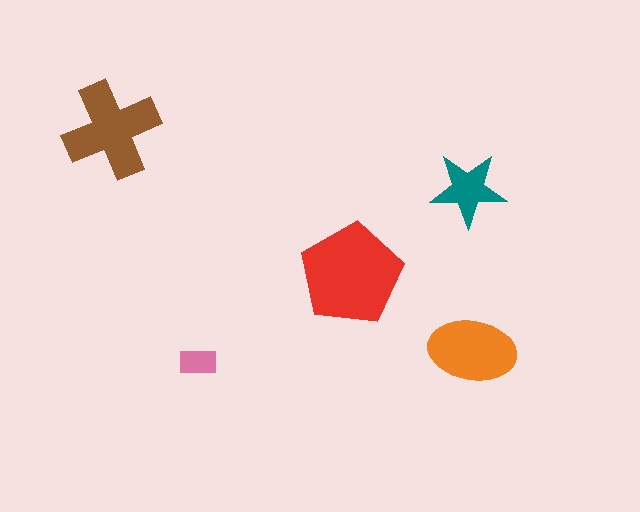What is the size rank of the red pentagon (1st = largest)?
1st.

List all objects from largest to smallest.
The red pentagon, the brown cross, the orange ellipse, the teal star, the pink rectangle.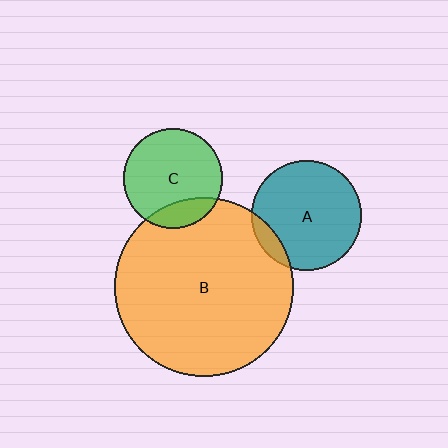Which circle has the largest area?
Circle B (orange).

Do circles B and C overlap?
Yes.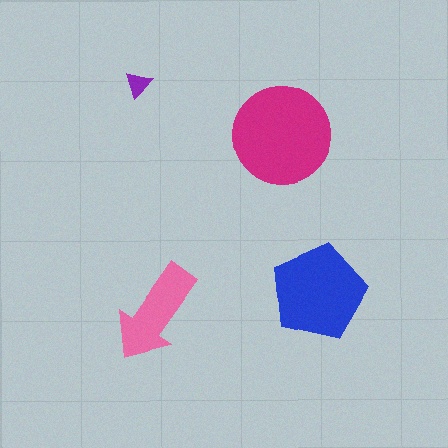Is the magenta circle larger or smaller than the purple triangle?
Larger.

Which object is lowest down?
The pink arrow is bottommost.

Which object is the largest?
The magenta circle.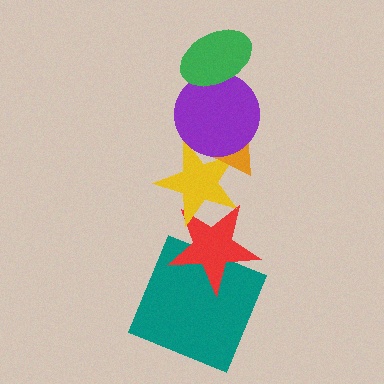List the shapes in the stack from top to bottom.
From top to bottom: the green ellipse, the purple circle, the orange triangle, the yellow star, the red star, the teal square.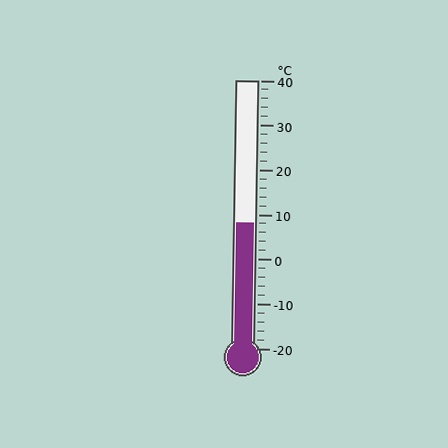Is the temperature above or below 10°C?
The temperature is below 10°C.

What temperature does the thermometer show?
The thermometer shows approximately 8°C.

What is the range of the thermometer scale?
The thermometer scale ranges from -20°C to 40°C.